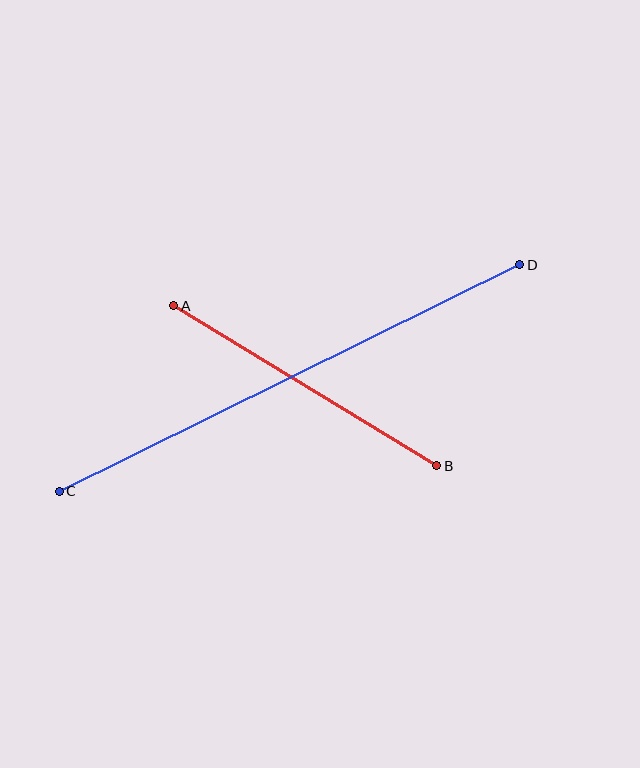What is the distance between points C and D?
The distance is approximately 513 pixels.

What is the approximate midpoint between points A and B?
The midpoint is at approximately (305, 386) pixels.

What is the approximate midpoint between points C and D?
The midpoint is at approximately (289, 378) pixels.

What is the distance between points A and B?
The distance is approximately 308 pixels.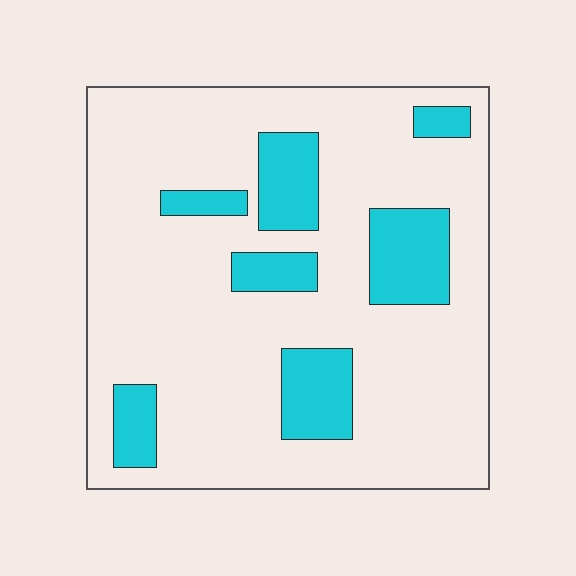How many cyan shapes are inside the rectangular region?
7.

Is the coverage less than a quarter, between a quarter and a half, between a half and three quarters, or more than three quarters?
Less than a quarter.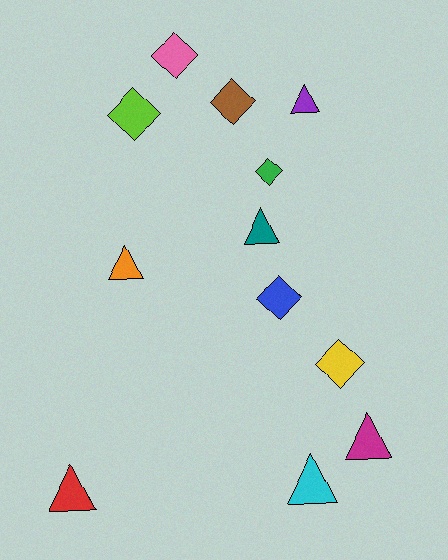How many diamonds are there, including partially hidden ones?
There are 6 diamonds.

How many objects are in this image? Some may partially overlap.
There are 12 objects.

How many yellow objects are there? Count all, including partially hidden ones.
There is 1 yellow object.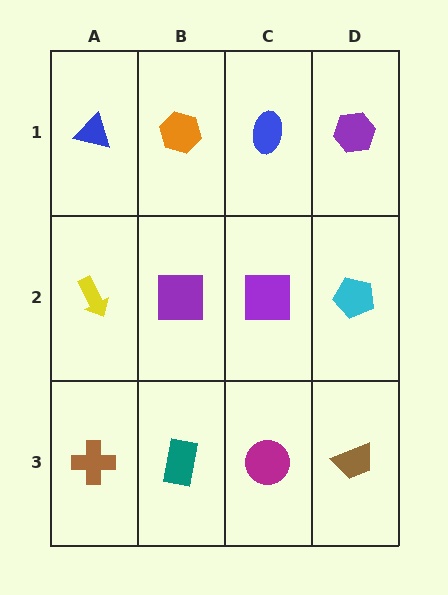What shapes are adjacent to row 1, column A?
A yellow arrow (row 2, column A), an orange hexagon (row 1, column B).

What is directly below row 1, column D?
A cyan pentagon.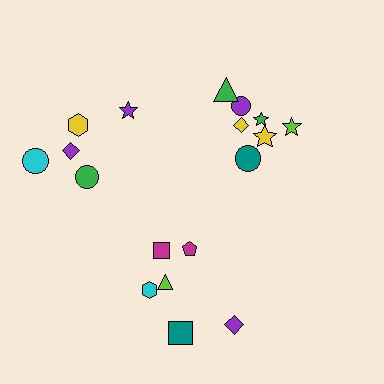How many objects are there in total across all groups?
There are 18 objects.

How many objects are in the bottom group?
There are 6 objects.